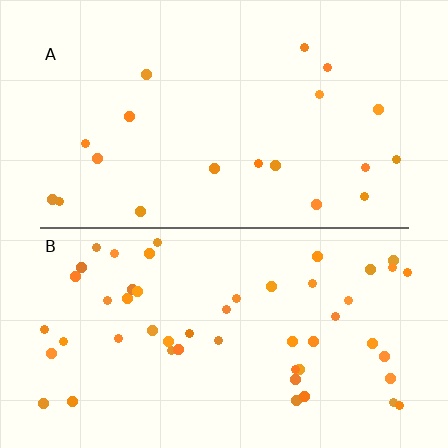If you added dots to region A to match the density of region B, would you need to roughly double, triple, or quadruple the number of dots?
Approximately triple.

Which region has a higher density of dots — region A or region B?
B (the bottom).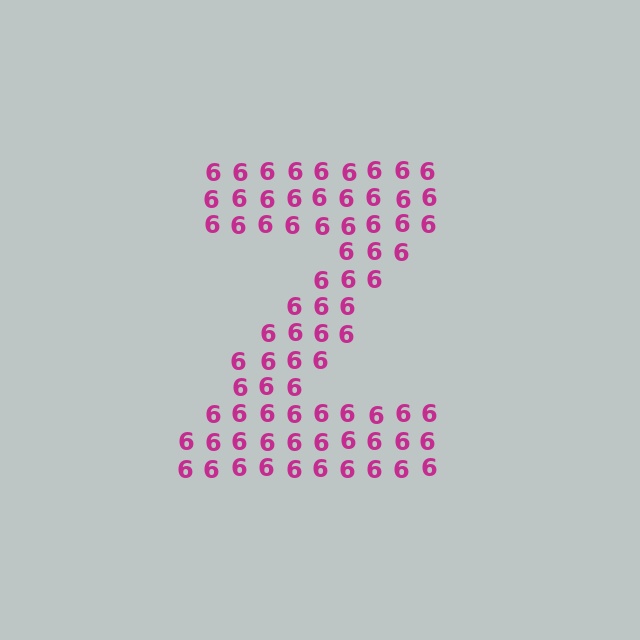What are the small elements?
The small elements are digit 6's.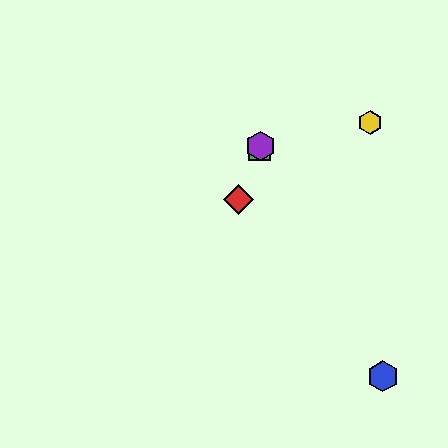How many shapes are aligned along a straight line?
3 shapes (the red diamond, the green square, the purple hexagon) are aligned along a straight line.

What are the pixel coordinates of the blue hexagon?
The blue hexagon is at (383, 376).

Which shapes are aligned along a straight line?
The red diamond, the green square, the purple hexagon are aligned along a straight line.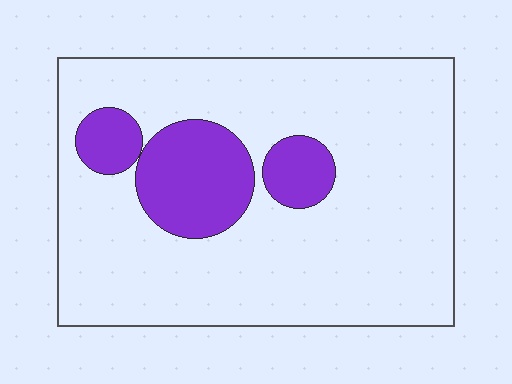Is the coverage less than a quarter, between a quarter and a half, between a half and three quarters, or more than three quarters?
Less than a quarter.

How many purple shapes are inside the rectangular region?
3.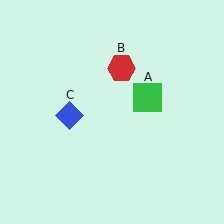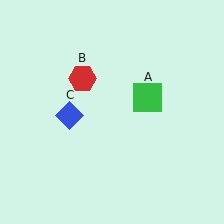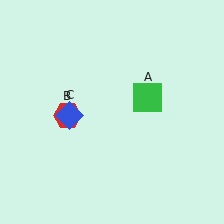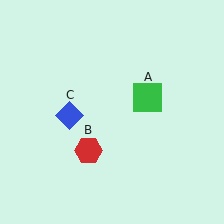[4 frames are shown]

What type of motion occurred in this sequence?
The red hexagon (object B) rotated counterclockwise around the center of the scene.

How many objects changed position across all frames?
1 object changed position: red hexagon (object B).